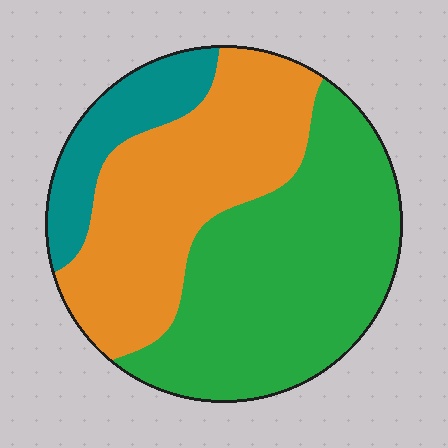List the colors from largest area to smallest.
From largest to smallest: green, orange, teal.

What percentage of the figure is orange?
Orange covers around 40% of the figure.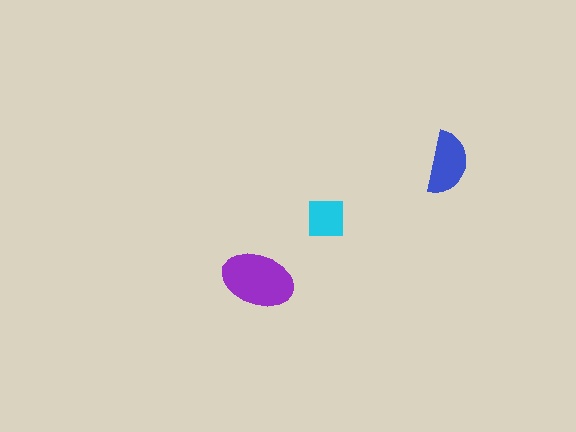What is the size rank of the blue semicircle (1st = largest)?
2nd.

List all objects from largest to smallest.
The purple ellipse, the blue semicircle, the cyan square.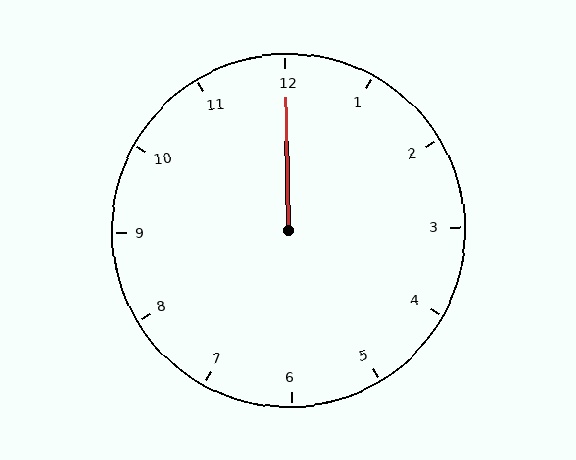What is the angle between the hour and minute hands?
Approximately 0 degrees.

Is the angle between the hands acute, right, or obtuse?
It is acute.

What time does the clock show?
12:00.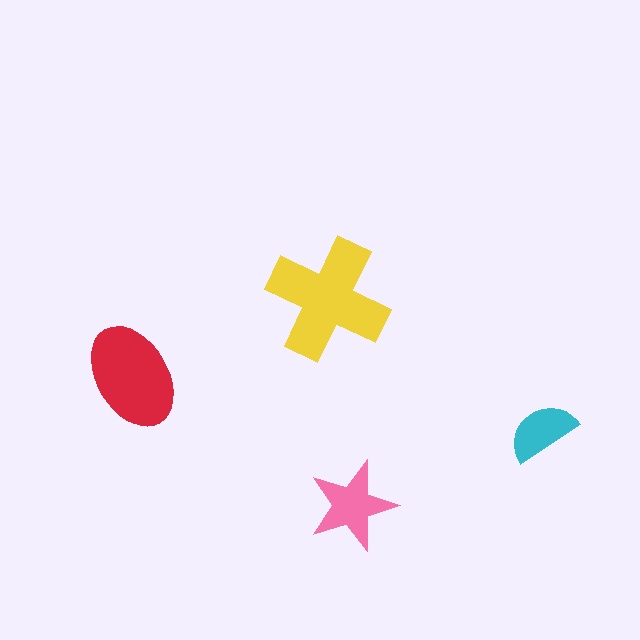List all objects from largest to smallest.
The yellow cross, the red ellipse, the pink star, the cyan semicircle.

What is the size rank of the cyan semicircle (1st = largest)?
4th.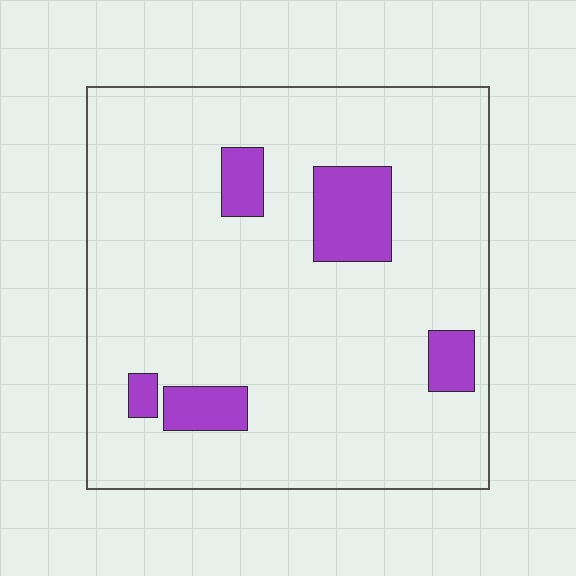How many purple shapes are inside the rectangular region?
5.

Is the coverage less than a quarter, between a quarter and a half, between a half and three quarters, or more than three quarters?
Less than a quarter.